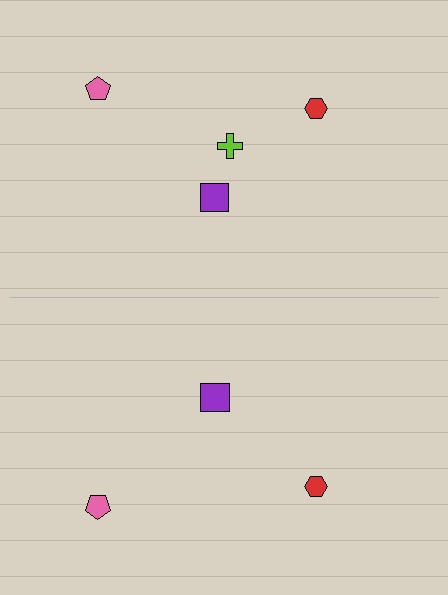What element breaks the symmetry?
A lime cross is missing from the bottom side.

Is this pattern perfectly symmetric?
No, the pattern is not perfectly symmetric. A lime cross is missing from the bottom side.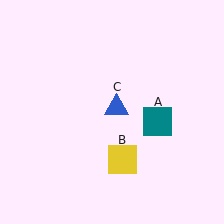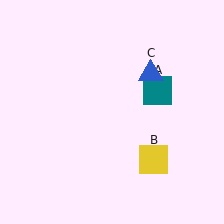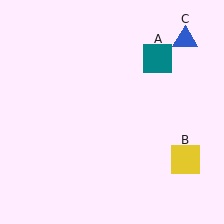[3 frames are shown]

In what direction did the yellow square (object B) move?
The yellow square (object B) moved right.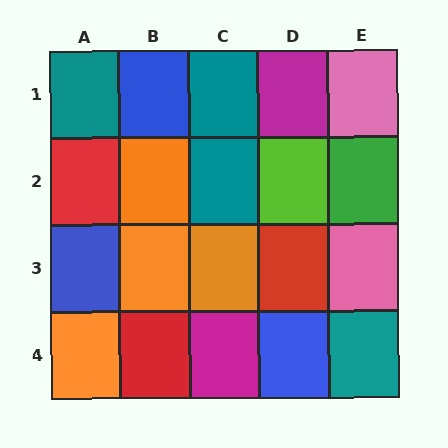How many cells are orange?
4 cells are orange.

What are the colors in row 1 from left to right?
Teal, blue, teal, magenta, pink.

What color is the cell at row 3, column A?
Blue.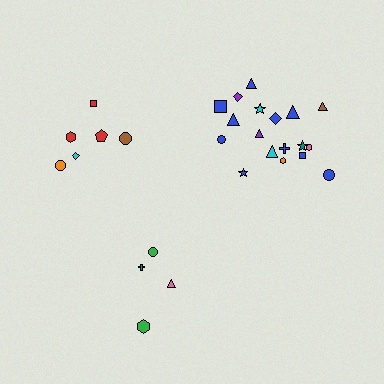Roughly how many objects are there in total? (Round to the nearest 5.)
Roughly 30 objects in total.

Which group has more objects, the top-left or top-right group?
The top-right group.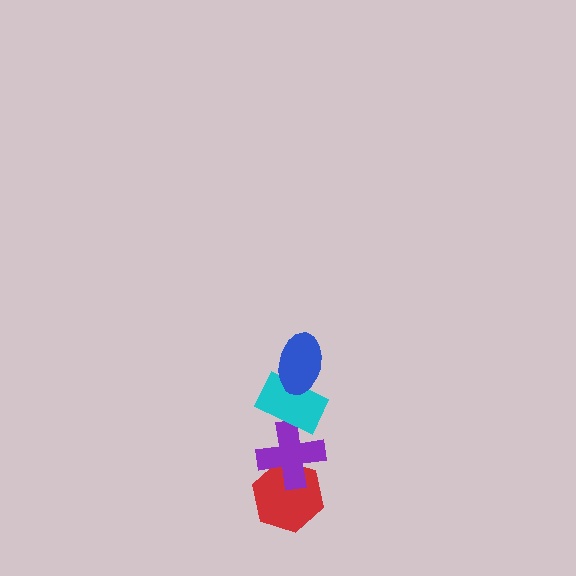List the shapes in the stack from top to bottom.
From top to bottom: the blue ellipse, the cyan rectangle, the purple cross, the red hexagon.